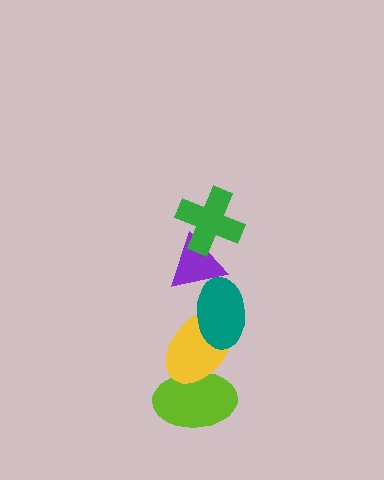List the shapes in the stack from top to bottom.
From top to bottom: the green cross, the purple triangle, the teal ellipse, the yellow ellipse, the lime ellipse.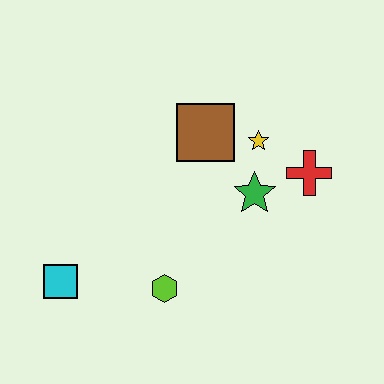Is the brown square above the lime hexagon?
Yes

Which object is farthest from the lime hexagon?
The red cross is farthest from the lime hexagon.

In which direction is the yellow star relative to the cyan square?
The yellow star is to the right of the cyan square.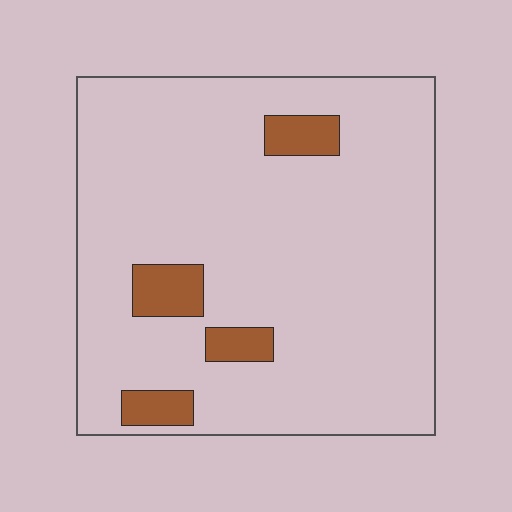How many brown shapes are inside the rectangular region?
4.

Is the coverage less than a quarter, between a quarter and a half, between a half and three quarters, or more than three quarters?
Less than a quarter.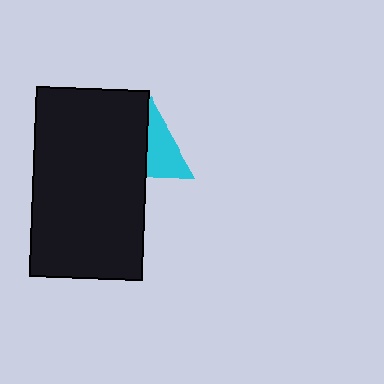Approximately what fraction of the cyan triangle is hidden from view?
Roughly 46% of the cyan triangle is hidden behind the black rectangle.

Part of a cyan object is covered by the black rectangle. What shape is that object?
It is a triangle.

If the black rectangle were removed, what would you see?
You would see the complete cyan triangle.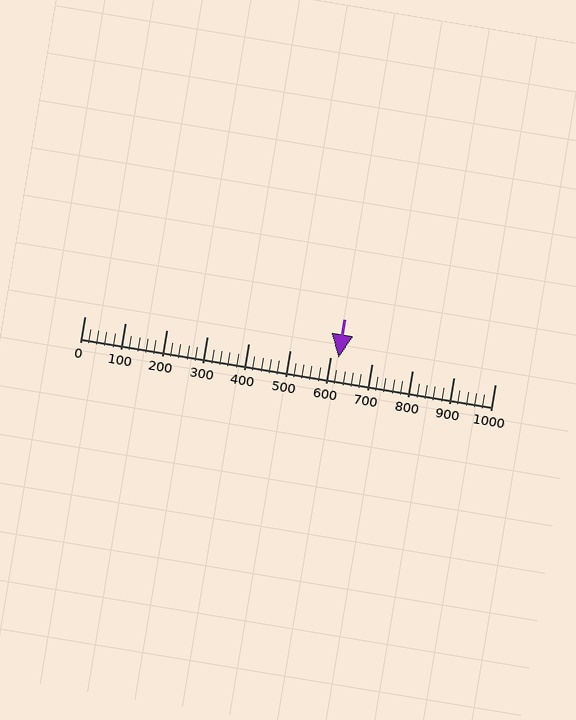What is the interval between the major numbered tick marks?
The major tick marks are spaced 100 units apart.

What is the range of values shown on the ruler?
The ruler shows values from 0 to 1000.